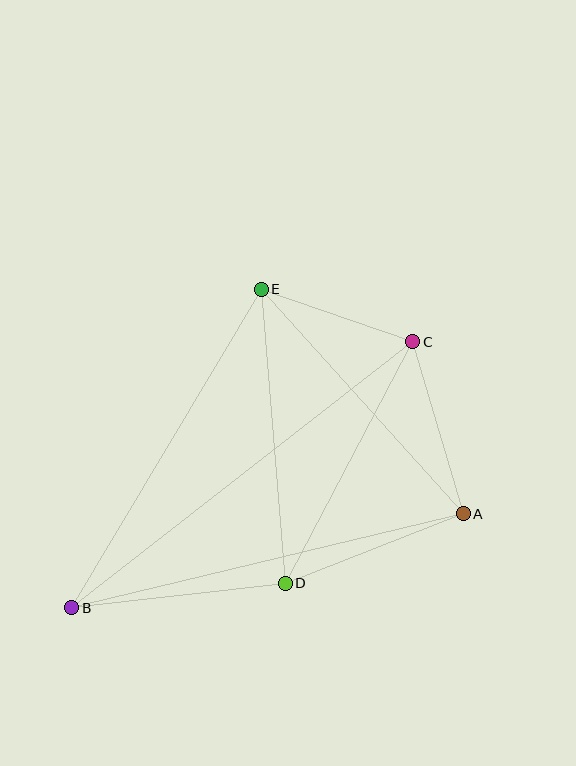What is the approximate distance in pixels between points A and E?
The distance between A and E is approximately 302 pixels.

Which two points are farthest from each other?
Points B and C are farthest from each other.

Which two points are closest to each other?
Points C and E are closest to each other.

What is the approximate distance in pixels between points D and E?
The distance between D and E is approximately 295 pixels.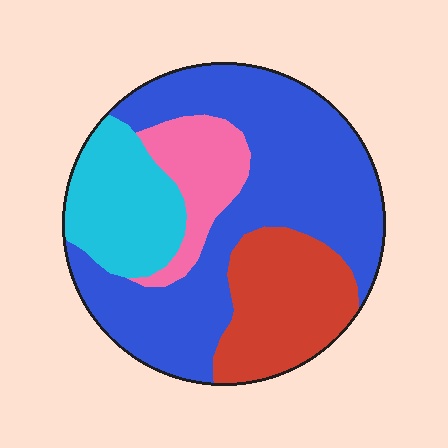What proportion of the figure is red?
Red takes up less than a quarter of the figure.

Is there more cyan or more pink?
Cyan.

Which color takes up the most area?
Blue, at roughly 50%.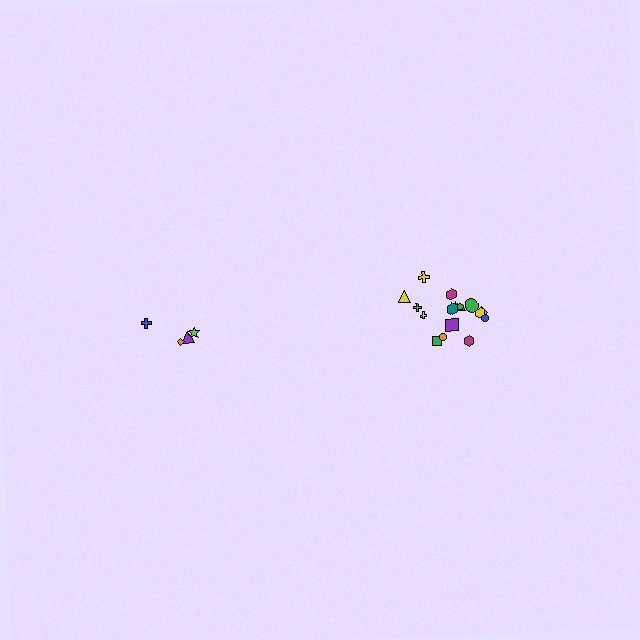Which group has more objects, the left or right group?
The right group.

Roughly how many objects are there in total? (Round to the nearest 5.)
Roughly 20 objects in total.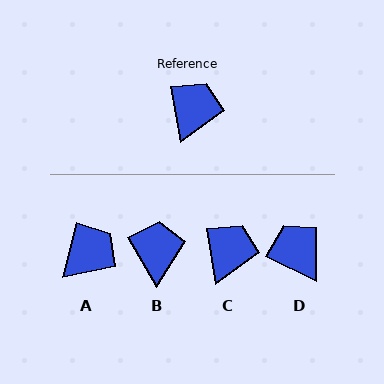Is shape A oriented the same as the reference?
No, it is off by about 24 degrees.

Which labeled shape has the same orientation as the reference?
C.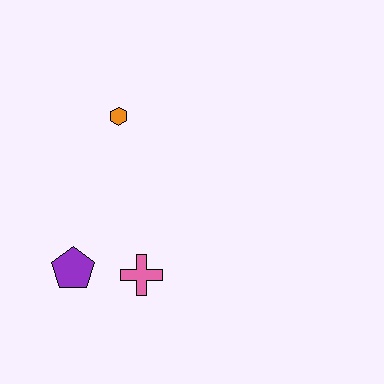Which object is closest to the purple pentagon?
The pink cross is closest to the purple pentagon.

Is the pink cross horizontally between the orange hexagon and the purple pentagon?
No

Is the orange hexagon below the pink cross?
No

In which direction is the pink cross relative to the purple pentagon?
The pink cross is to the right of the purple pentagon.